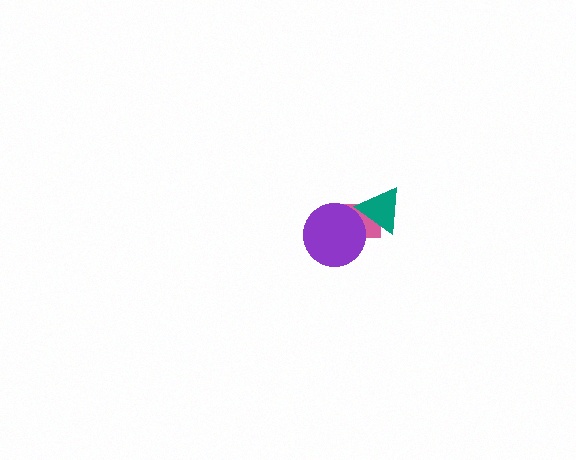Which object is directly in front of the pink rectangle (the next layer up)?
The purple circle is directly in front of the pink rectangle.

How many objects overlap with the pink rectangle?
2 objects overlap with the pink rectangle.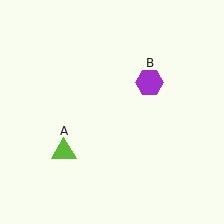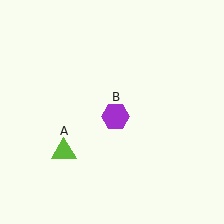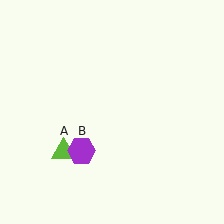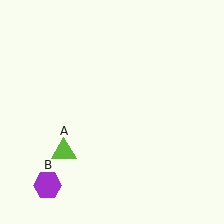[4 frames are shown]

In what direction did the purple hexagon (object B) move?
The purple hexagon (object B) moved down and to the left.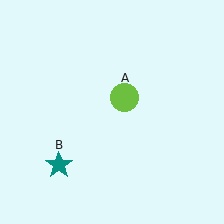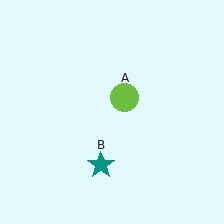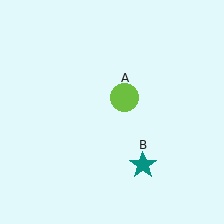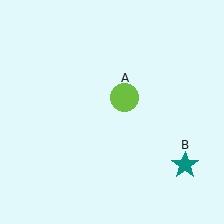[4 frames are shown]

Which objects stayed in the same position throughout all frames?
Lime circle (object A) remained stationary.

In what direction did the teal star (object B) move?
The teal star (object B) moved right.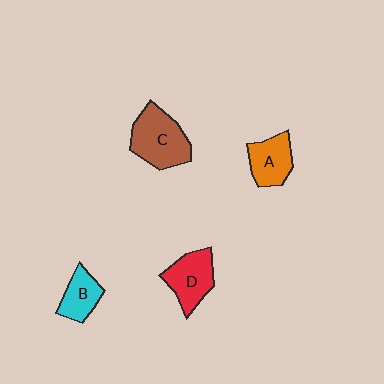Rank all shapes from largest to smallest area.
From largest to smallest: C (brown), D (red), A (orange), B (cyan).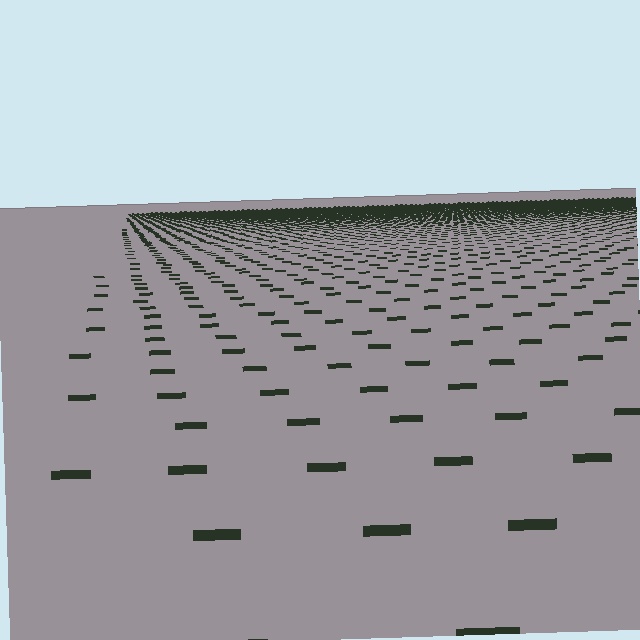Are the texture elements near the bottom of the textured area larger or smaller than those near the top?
Larger. Near the bottom, elements are closer to the viewer and appear at a bigger on-screen size.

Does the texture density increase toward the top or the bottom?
Density increases toward the top.